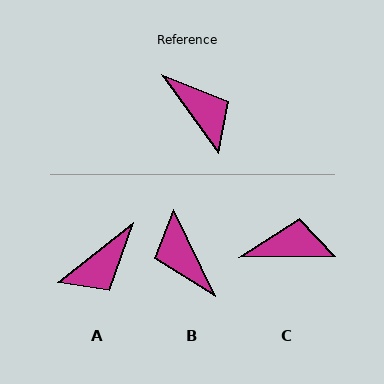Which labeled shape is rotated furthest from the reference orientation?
B, about 170 degrees away.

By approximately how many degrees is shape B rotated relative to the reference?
Approximately 170 degrees counter-clockwise.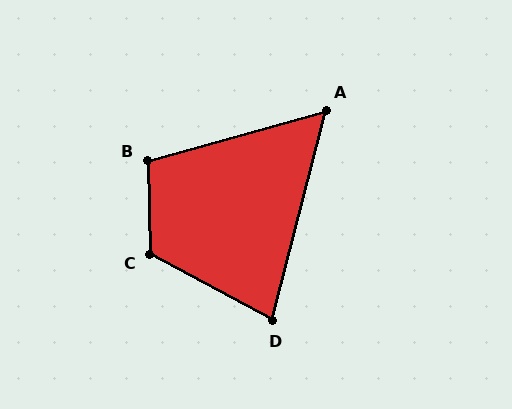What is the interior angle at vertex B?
Approximately 104 degrees (obtuse).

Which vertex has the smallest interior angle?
A, at approximately 60 degrees.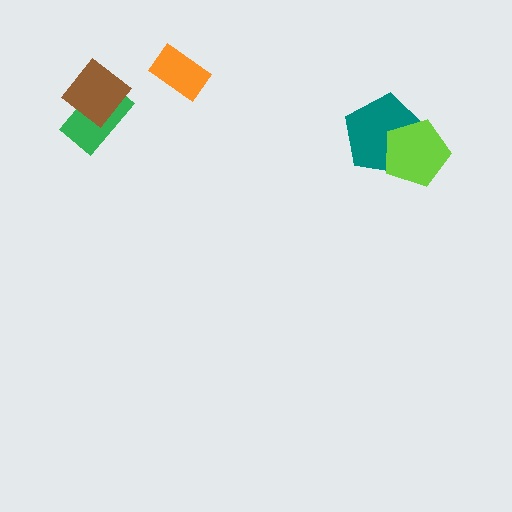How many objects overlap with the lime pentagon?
1 object overlaps with the lime pentagon.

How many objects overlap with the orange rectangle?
0 objects overlap with the orange rectangle.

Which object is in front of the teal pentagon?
The lime pentagon is in front of the teal pentagon.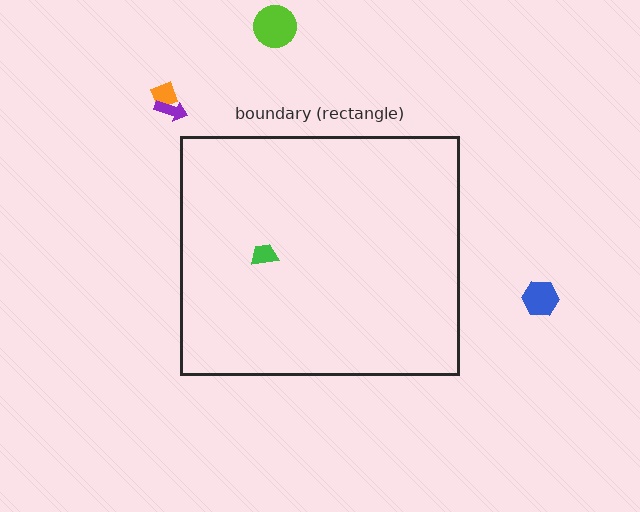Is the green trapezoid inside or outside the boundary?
Inside.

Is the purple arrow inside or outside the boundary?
Outside.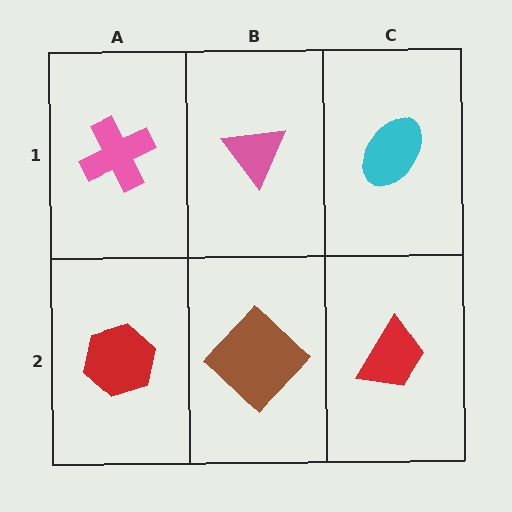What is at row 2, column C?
A red trapezoid.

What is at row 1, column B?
A pink triangle.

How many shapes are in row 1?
3 shapes.